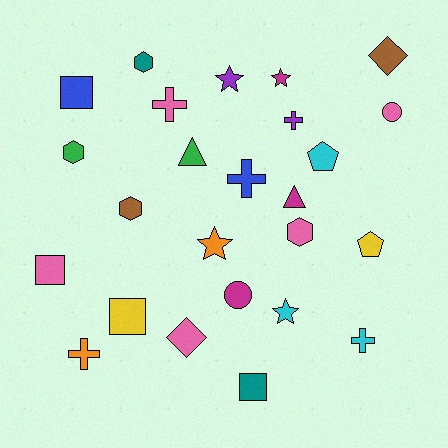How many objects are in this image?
There are 25 objects.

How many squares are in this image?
There are 4 squares.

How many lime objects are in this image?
There are no lime objects.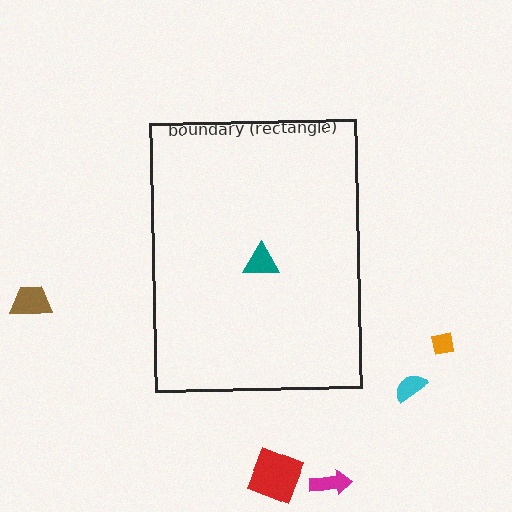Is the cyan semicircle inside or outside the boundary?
Outside.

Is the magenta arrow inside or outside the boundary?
Outside.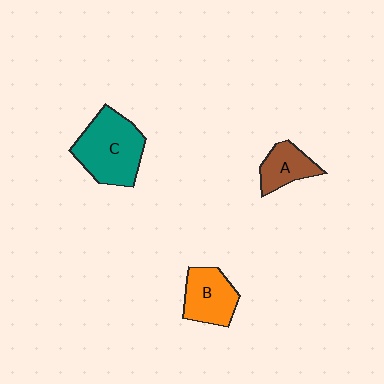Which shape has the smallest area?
Shape A (brown).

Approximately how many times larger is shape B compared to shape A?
Approximately 1.3 times.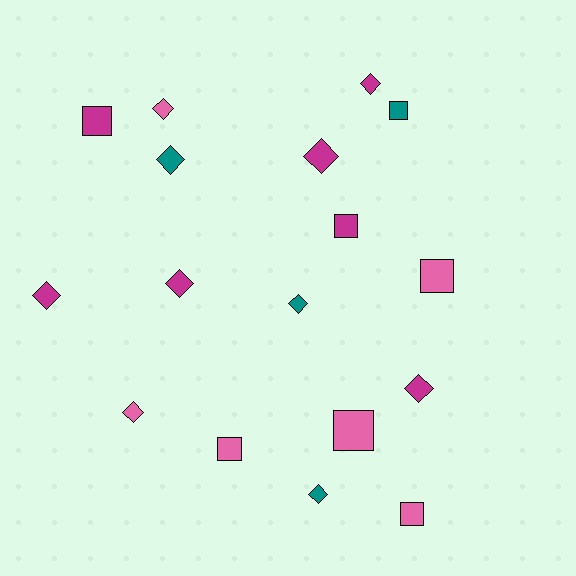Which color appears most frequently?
Magenta, with 7 objects.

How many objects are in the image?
There are 17 objects.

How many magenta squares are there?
There are 2 magenta squares.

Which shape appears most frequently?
Diamond, with 10 objects.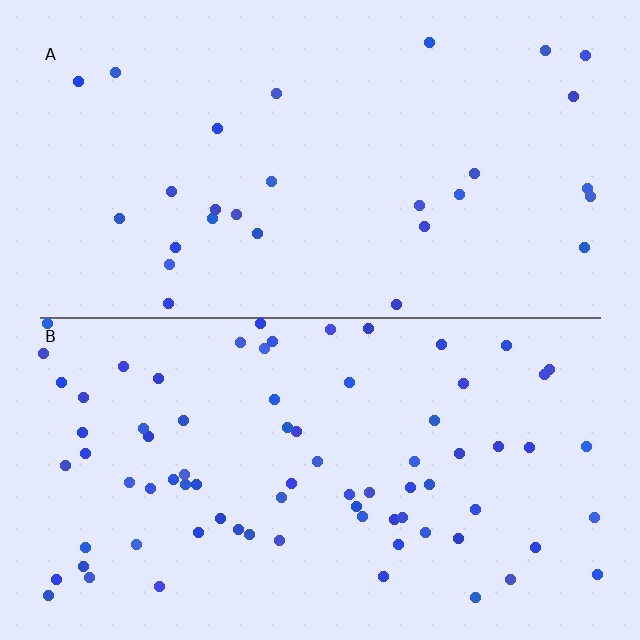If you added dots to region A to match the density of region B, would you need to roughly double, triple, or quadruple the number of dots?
Approximately triple.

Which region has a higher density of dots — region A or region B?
B (the bottom).